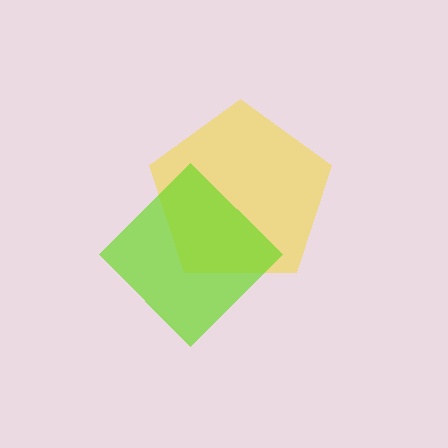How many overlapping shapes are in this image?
There are 2 overlapping shapes in the image.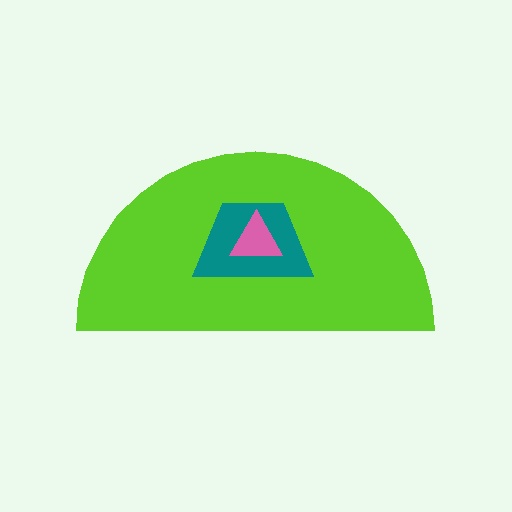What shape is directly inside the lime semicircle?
The teal trapezoid.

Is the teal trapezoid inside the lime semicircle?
Yes.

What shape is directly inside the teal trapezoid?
The pink triangle.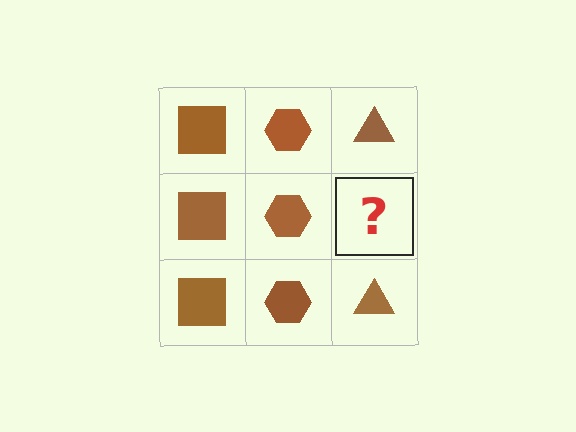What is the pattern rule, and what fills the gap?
The rule is that each column has a consistent shape. The gap should be filled with a brown triangle.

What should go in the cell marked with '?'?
The missing cell should contain a brown triangle.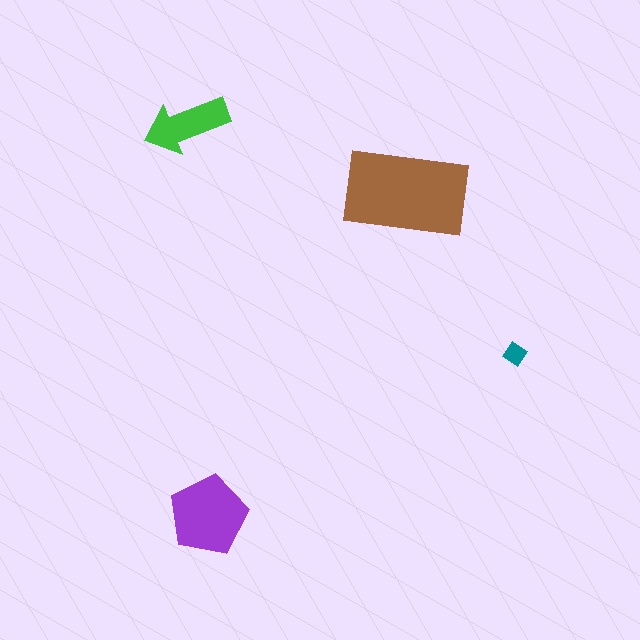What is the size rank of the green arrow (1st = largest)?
3rd.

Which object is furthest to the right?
The teal diamond is rightmost.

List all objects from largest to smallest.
The brown rectangle, the purple pentagon, the green arrow, the teal diamond.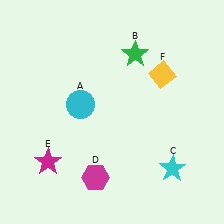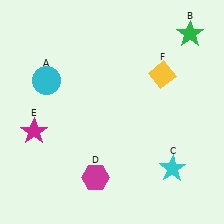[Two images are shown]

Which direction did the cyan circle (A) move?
The cyan circle (A) moved left.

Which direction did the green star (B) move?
The green star (B) moved right.